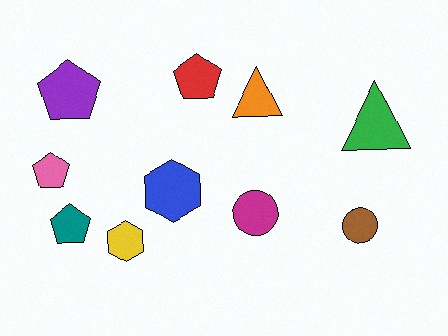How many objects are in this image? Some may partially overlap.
There are 10 objects.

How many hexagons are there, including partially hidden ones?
There are 2 hexagons.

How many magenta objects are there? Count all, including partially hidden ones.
There is 1 magenta object.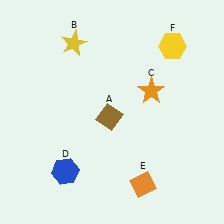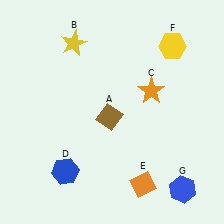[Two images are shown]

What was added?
A blue hexagon (G) was added in Image 2.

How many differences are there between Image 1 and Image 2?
There is 1 difference between the two images.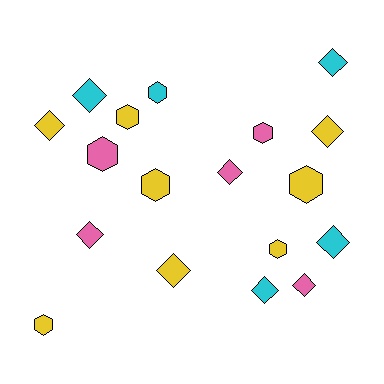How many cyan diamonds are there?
There are 4 cyan diamonds.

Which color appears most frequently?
Yellow, with 8 objects.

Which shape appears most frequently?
Diamond, with 10 objects.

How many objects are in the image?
There are 18 objects.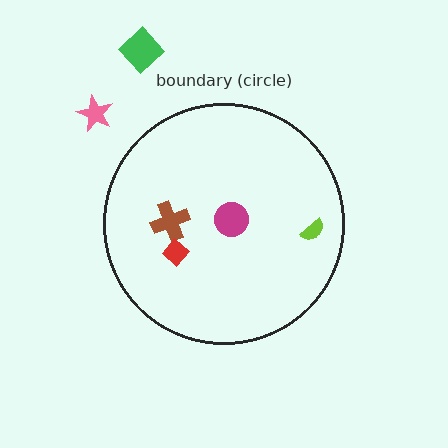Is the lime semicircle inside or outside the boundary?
Inside.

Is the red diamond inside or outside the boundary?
Inside.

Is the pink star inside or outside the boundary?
Outside.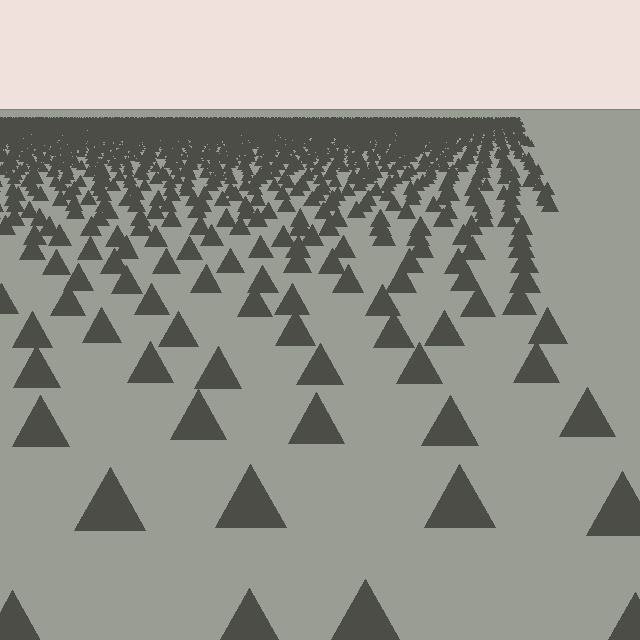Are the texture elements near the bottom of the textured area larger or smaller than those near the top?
Larger. Near the bottom, elements are closer to the viewer and appear at a bigger on-screen size.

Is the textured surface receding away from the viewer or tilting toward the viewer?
The surface is receding away from the viewer. Texture elements get smaller and denser toward the top.